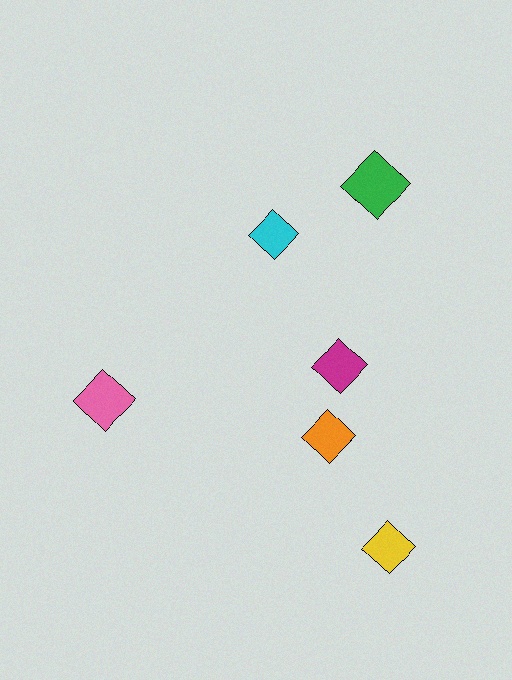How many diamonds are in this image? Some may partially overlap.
There are 6 diamonds.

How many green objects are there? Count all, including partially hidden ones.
There is 1 green object.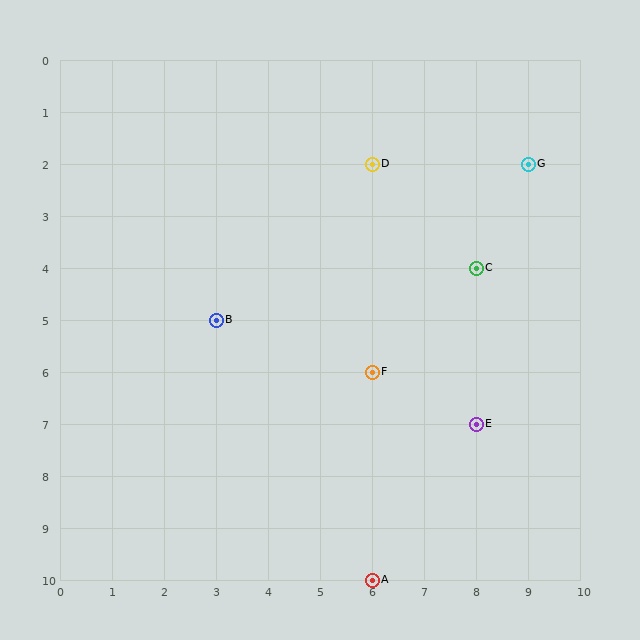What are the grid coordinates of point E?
Point E is at grid coordinates (8, 7).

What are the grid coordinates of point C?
Point C is at grid coordinates (8, 4).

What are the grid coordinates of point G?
Point G is at grid coordinates (9, 2).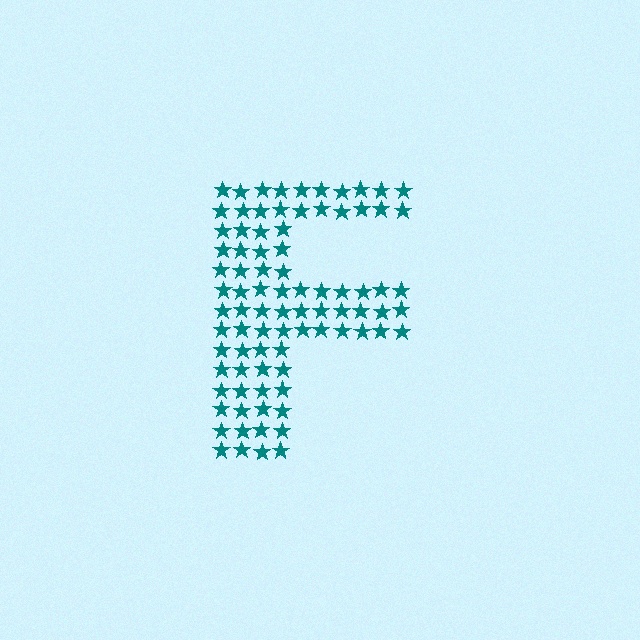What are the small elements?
The small elements are stars.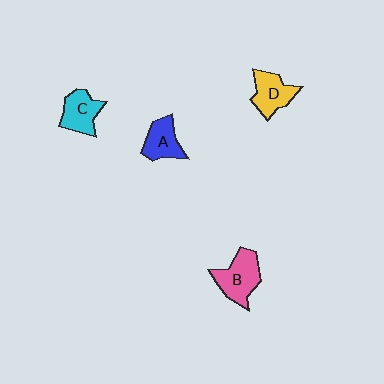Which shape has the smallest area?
Shape A (blue).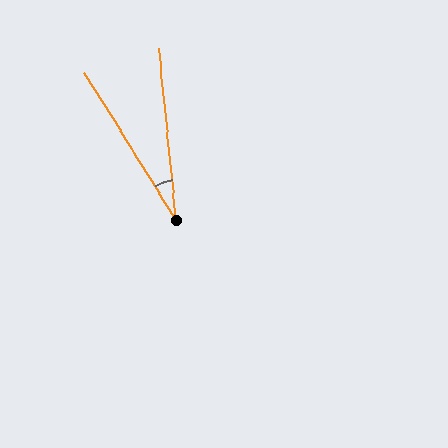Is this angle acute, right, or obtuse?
It is acute.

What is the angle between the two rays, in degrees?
Approximately 26 degrees.